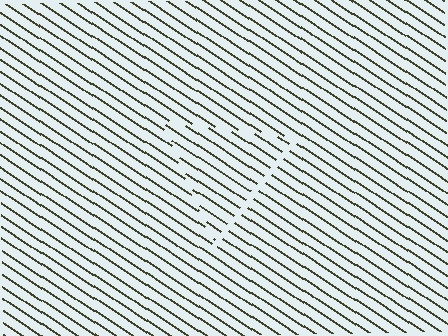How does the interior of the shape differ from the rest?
The interior of the shape contains the same grating, shifted by half a period — the contour is defined by the phase discontinuity where line-ends from the inner and outer gratings abut.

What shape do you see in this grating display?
An illusory triangle. The interior of the shape contains the same grating, shifted by half a period — the contour is defined by the phase discontinuity where line-ends from the inner and outer gratings abut.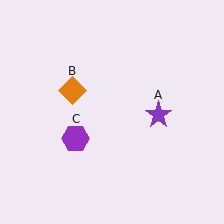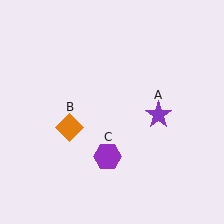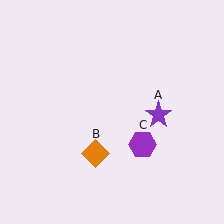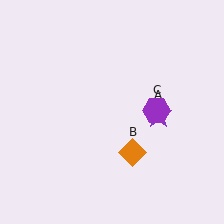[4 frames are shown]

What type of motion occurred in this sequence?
The orange diamond (object B), purple hexagon (object C) rotated counterclockwise around the center of the scene.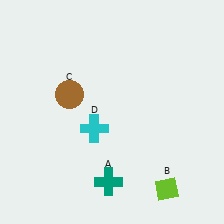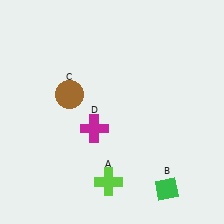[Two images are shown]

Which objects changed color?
A changed from teal to lime. B changed from lime to green. D changed from cyan to magenta.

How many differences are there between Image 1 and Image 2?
There are 3 differences between the two images.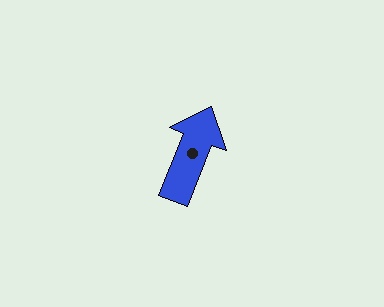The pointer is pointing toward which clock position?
Roughly 1 o'clock.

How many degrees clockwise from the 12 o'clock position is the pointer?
Approximately 22 degrees.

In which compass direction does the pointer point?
North.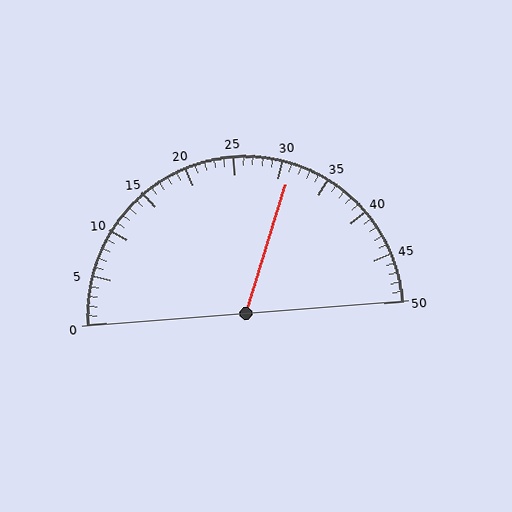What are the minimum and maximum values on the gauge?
The gauge ranges from 0 to 50.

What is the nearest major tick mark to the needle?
The nearest major tick mark is 30.